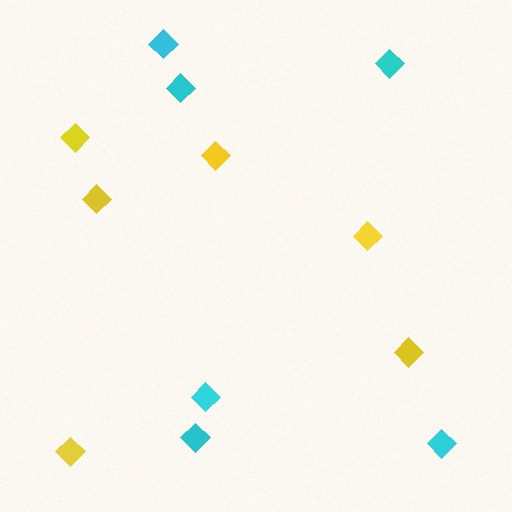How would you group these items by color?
There are 2 groups: one group of yellow diamonds (6) and one group of cyan diamonds (6).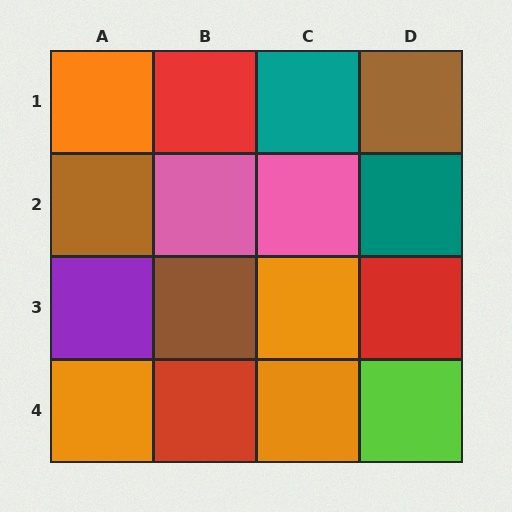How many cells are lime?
1 cell is lime.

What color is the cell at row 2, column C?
Pink.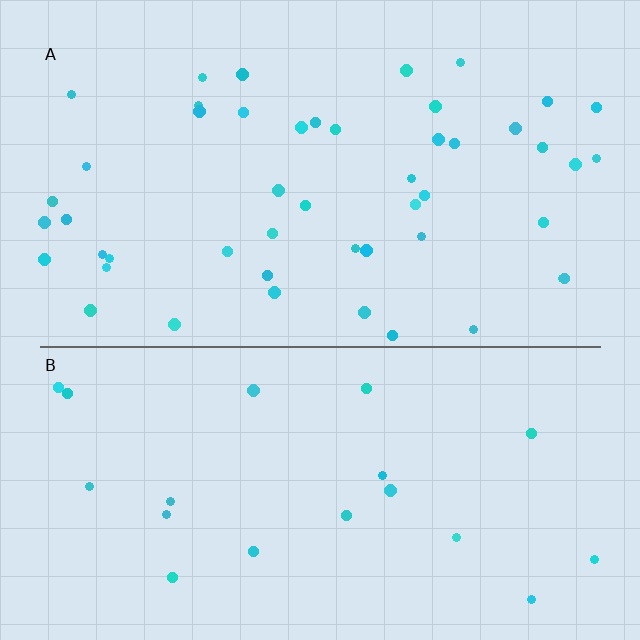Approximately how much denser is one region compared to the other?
Approximately 2.5× — region A over region B.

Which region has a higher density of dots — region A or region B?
A (the top).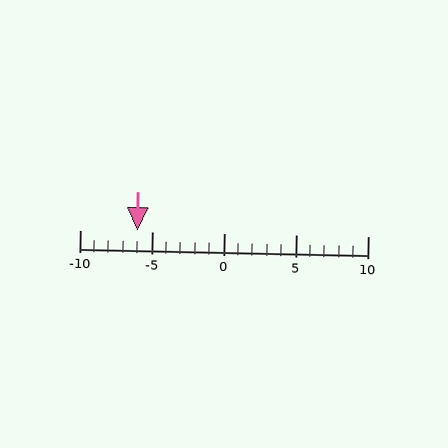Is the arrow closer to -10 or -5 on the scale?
The arrow is closer to -5.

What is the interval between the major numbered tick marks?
The major tick marks are spaced 5 units apart.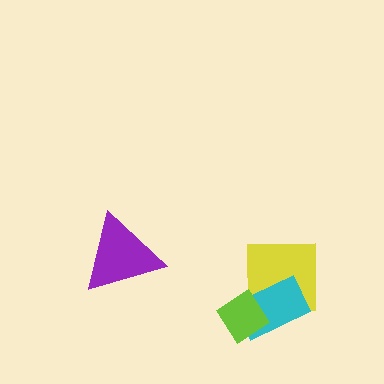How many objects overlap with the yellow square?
2 objects overlap with the yellow square.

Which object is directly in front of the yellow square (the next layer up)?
The cyan rectangle is directly in front of the yellow square.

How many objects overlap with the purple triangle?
0 objects overlap with the purple triangle.